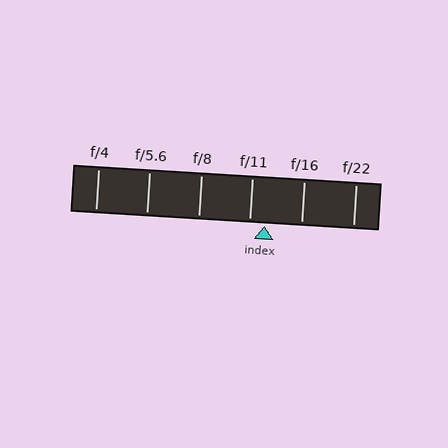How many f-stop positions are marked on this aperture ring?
There are 6 f-stop positions marked.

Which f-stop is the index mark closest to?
The index mark is closest to f/11.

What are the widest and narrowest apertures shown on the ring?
The widest aperture shown is f/4 and the narrowest is f/22.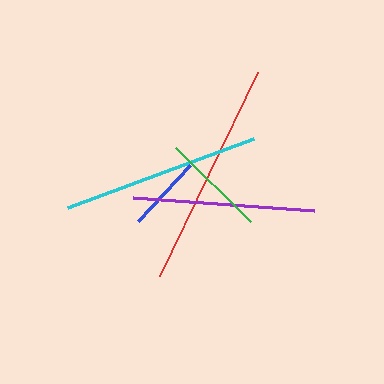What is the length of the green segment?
The green segment is approximately 105 pixels long.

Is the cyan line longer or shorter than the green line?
The cyan line is longer than the green line.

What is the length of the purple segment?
The purple segment is approximately 182 pixels long.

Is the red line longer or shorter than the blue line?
The red line is longer than the blue line.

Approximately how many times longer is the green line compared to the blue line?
The green line is approximately 1.4 times the length of the blue line.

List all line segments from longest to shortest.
From longest to shortest: red, cyan, purple, green, blue.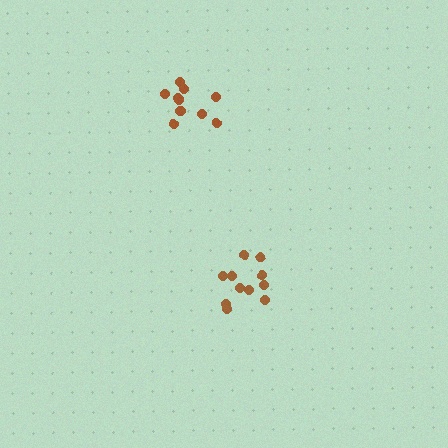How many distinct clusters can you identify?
There are 2 distinct clusters.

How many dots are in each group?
Group 1: 10 dots, Group 2: 11 dots (21 total).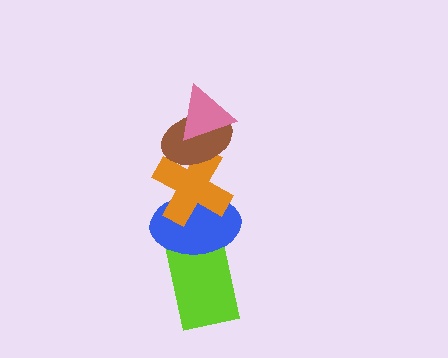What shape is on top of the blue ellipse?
The orange cross is on top of the blue ellipse.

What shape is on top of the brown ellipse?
The pink triangle is on top of the brown ellipse.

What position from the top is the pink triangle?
The pink triangle is 1st from the top.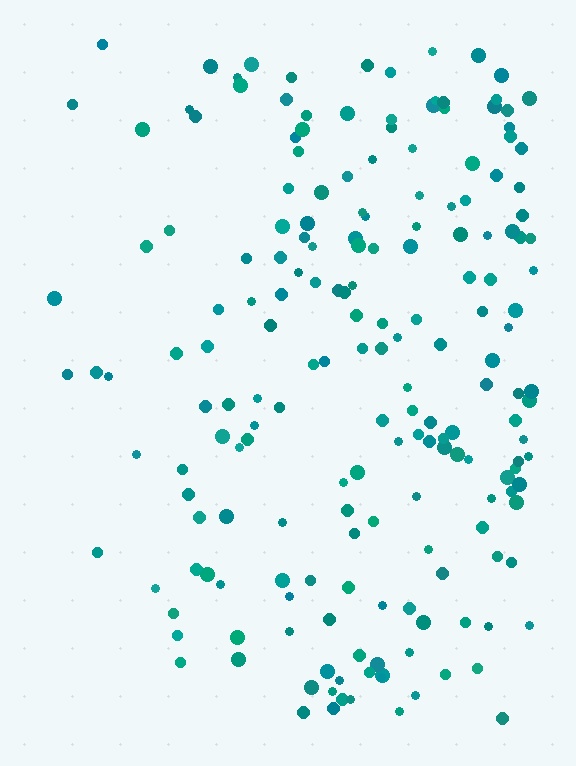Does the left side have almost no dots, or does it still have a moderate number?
Still a moderate number, just noticeably fewer than the right.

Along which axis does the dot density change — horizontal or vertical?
Horizontal.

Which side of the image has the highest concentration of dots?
The right.